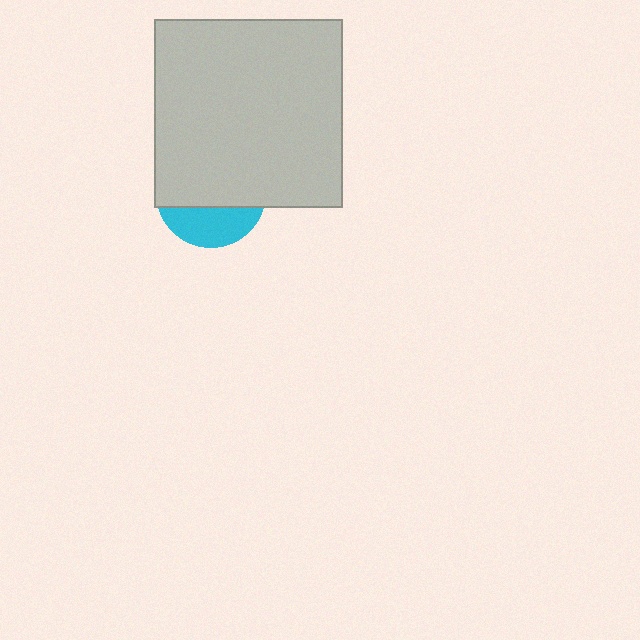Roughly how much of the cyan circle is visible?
A small part of it is visible (roughly 33%).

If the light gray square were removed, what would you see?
You would see the complete cyan circle.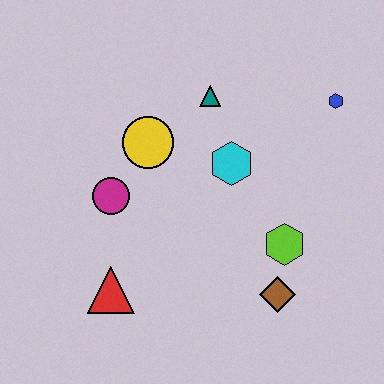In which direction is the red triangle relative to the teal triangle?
The red triangle is below the teal triangle.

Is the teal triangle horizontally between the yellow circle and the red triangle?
No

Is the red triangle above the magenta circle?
No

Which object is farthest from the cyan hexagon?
The red triangle is farthest from the cyan hexagon.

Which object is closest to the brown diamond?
The lime hexagon is closest to the brown diamond.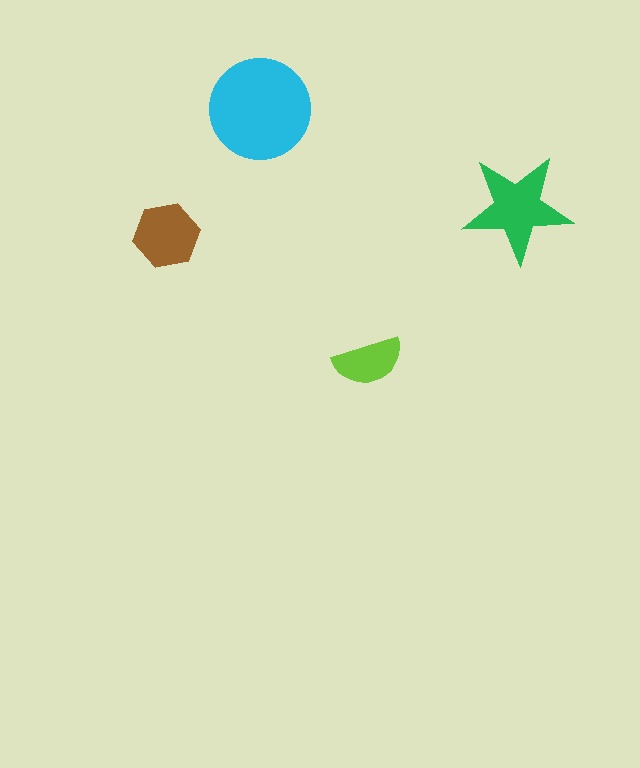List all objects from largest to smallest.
The cyan circle, the green star, the brown hexagon, the lime semicircle.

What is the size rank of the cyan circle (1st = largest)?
1st.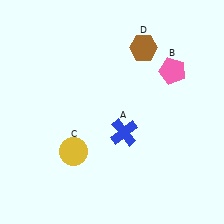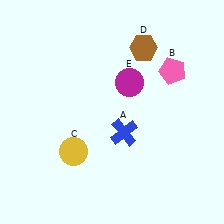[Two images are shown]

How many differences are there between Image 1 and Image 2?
There is 1 difference between the two images.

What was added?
A magenta circle (E) was added in Image 2.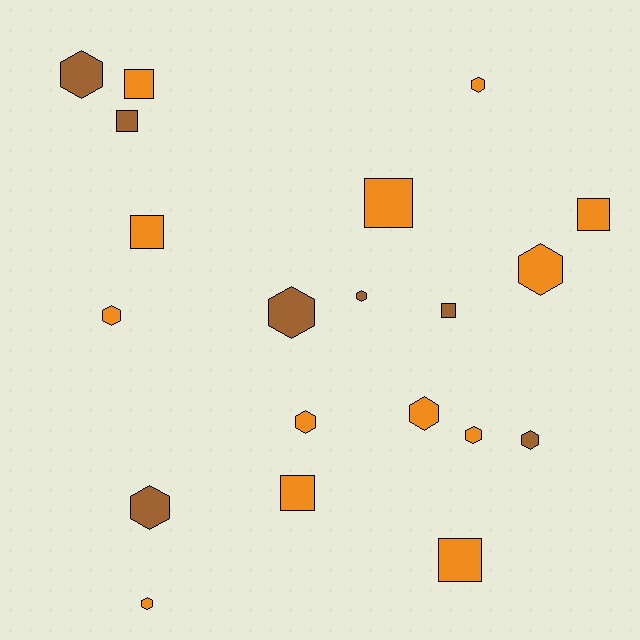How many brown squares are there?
There are 2 brown squares.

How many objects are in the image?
There are 20 objects.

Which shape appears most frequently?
Hexagon, with 12 objects.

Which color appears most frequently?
Orange, with 13 objects.